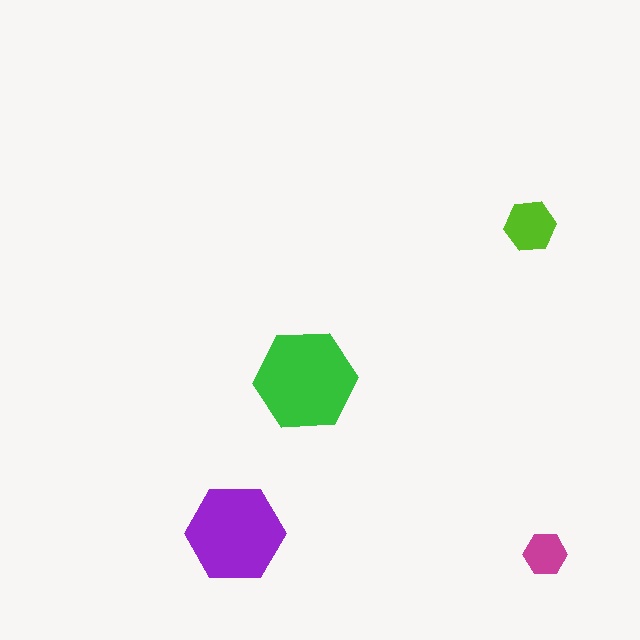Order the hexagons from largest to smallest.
the green one, the purple one, the lime one, the magenta one.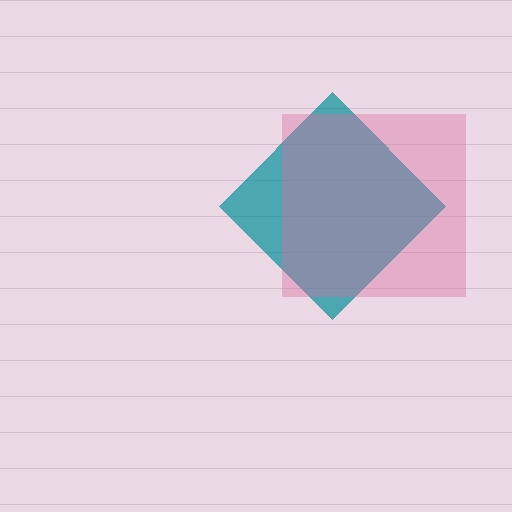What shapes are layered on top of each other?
The layered shapes are: a teal diamond, a pink square.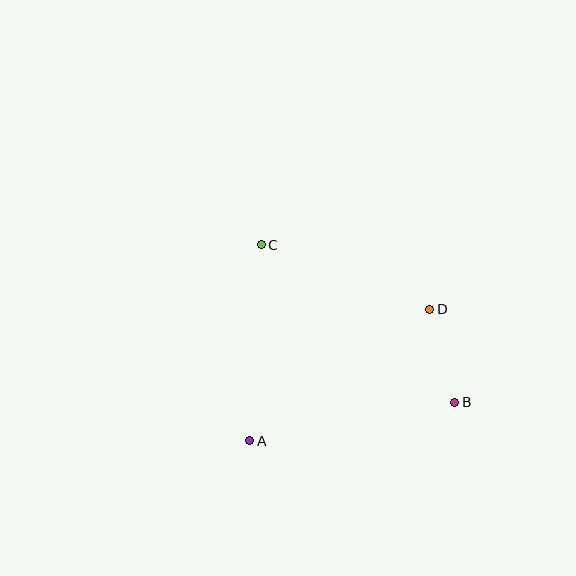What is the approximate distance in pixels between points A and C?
The distance between A and C is approximately 196 pixels.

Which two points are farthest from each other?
Points B and C are farthest from each other.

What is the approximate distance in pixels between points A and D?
The distance between A and D is approximately 223 pixels.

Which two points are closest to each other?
Points B and D are closest to each other.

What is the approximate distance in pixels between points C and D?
The distance between C and D is approximately 181 pixels.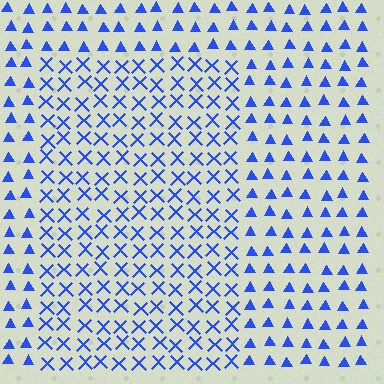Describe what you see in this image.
The image is filled with small blue elements arranged in a uniform grid. A rectangle-shaped region contains X marks, while the surrounding area contains triangles. The boundary is defined purely by the change in element shape.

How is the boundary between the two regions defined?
The boundary is defined by a change in element shape: X marks inside vs. triangles outside. All elements share the same color and spacing.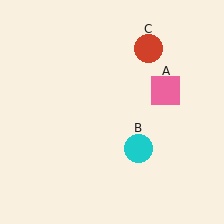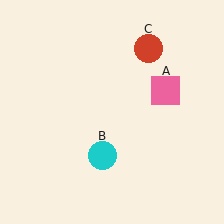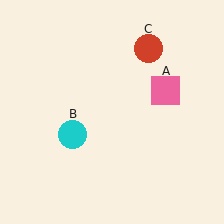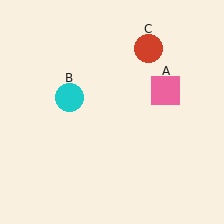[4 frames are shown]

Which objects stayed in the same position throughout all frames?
Pink square (object A) and red circle (object C) remained stationary.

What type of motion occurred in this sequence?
The cyan circle (object B) rotated clockwise around the center of the scene.